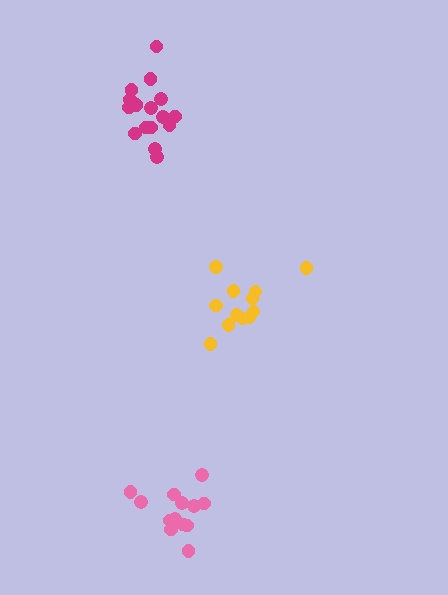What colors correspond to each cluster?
The clusters are colored: pink, yellow, magenta.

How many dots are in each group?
Group 1: 13 dots, Group 2: 12 dots, Group 3: 16 dots (41 total).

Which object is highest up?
The magenta cluster is topmost.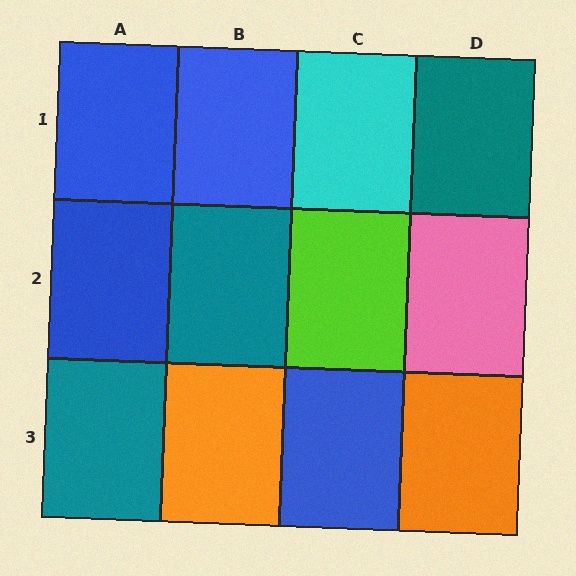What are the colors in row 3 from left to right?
Teal, orange, blue, orange.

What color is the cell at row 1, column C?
Cyan.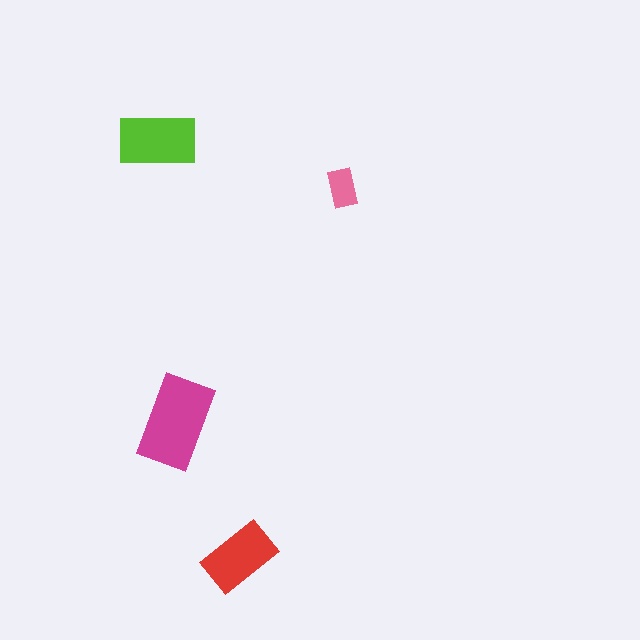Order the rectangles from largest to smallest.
the magenta one, the lime one, the red one, the pink one.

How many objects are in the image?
There are 4 objects in the image.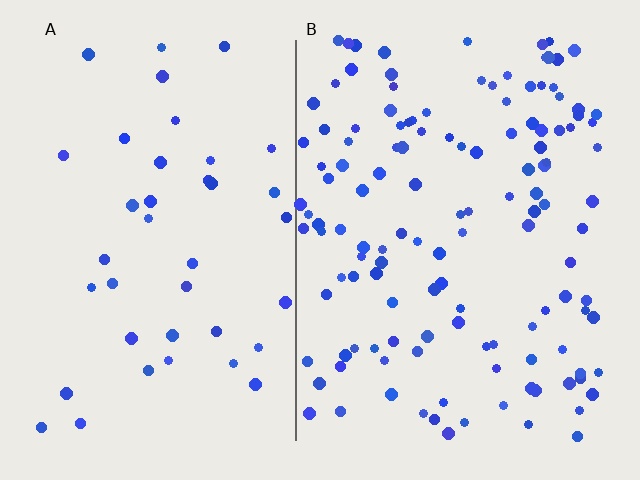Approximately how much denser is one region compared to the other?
Approximately 3.3× — region B over region A.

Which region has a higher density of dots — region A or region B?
B (the right).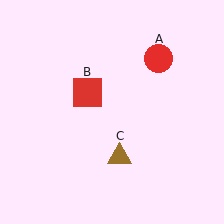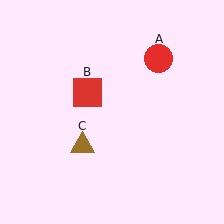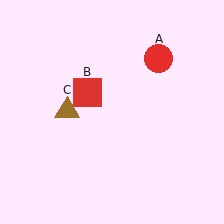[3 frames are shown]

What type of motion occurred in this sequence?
The brown triangle (object C) rotated clockwise around the center of the scene.